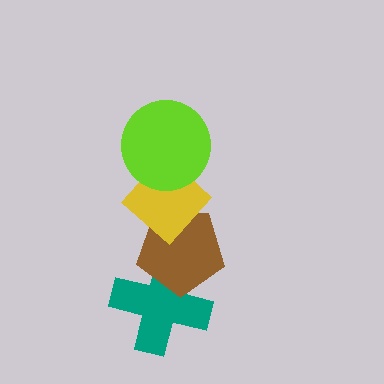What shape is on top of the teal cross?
The brown pentagon is on top of the teal cross.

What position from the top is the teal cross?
The teal cross is 4th from the top.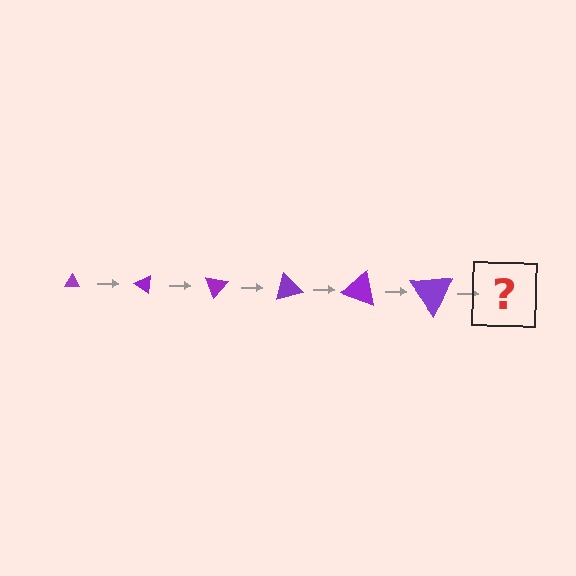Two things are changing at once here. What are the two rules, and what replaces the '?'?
The two rules are that the triangle grows larger each step and it rotates 35 degrees each step. The '?' should be a triangle, larger than the previous one and rotated 210 degrees from the start.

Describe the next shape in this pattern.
It should be a triangle, larger than the previous one and rotated 210 degrees from the start.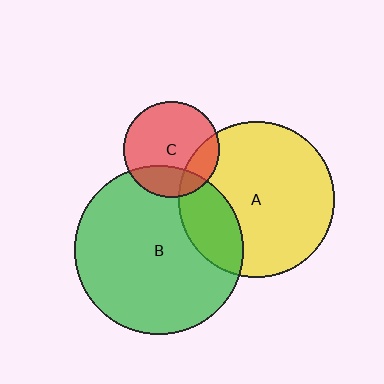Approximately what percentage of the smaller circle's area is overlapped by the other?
Approximately 25%.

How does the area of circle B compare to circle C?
Approximately 3.1 times.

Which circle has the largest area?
Circle B (green).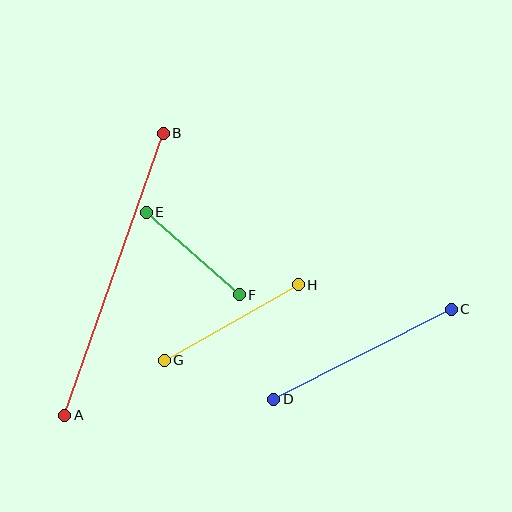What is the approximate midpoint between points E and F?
The midpoint is at approximately (193, 254) pixels.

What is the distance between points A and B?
The distance is approximately 299 pixels.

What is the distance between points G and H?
The distance is approximately 154 pixels.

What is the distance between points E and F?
The distance is approximately 124 pixels.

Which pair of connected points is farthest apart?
Points A and B are farthest apart.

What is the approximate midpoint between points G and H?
The midpoint is at approximately (231, 322) pixels.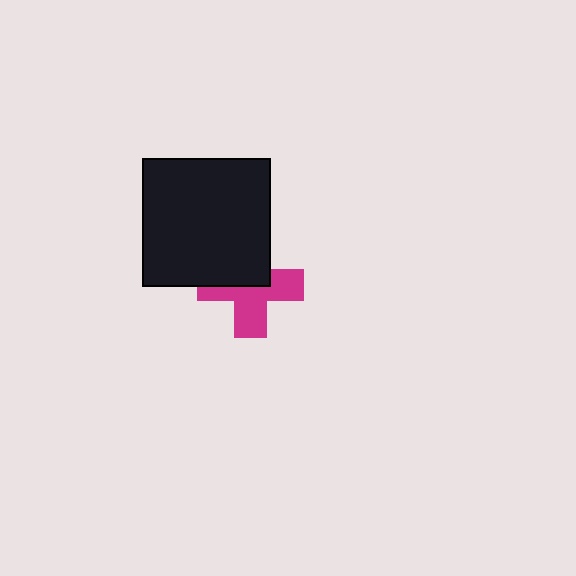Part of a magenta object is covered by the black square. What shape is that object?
It is a cross.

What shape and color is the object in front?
The object in front is a black square.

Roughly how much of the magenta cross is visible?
About half of it is visible (roughly 56%).